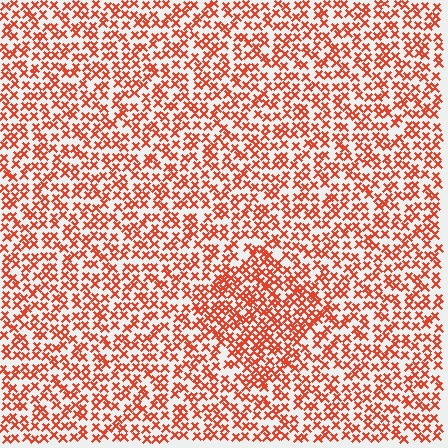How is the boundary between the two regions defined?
The boundary is defined by a change in element density (approximately 1.5x ratio). All elements are the same color, size, and shape.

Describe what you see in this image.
The image contains small red elements arranged at two different densities. A diamond-shaped region is visible where the elements are more densely packed than the surrounding area.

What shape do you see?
I see a diamond.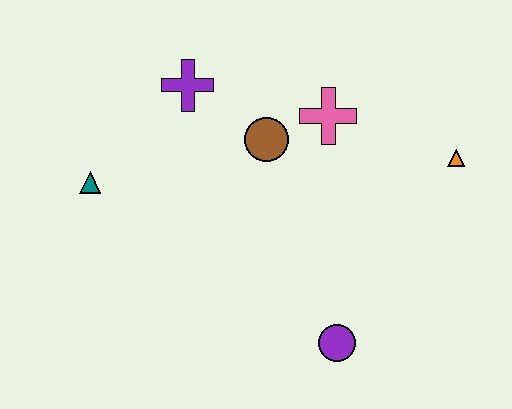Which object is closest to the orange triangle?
The pink cross is closest to the orange triangle.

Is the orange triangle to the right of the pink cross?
Yes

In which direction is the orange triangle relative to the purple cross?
The orange triangle is to the right of the purple cross.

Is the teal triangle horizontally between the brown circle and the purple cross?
No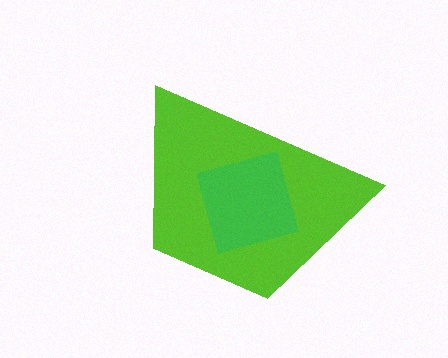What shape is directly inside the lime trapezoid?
The green diamond.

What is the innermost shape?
The green diamond.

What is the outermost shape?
The lime trapezoid.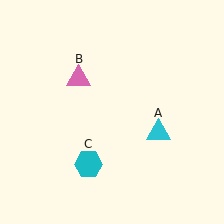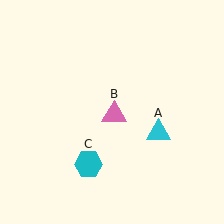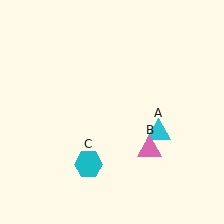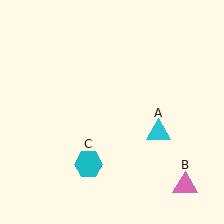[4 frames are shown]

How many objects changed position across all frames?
1 object changed position: pink triangle (object B).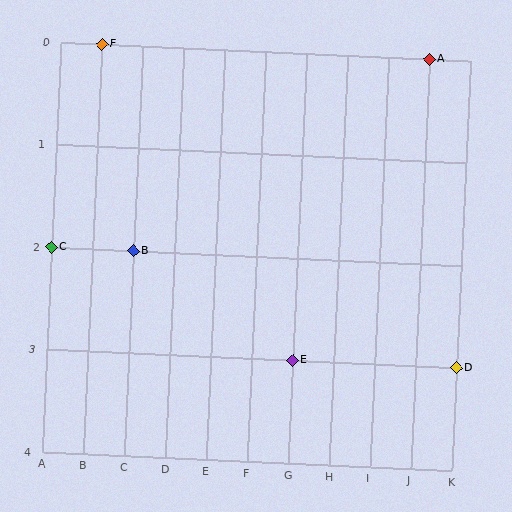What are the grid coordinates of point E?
Point E is at grid coordinates (G, 3).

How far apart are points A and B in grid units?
Points A and B are 7 columns and 2 rows apart (about 7.3 grid units diagonally).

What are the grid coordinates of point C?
Point C is at grid coordinates (A, 2).